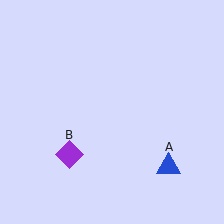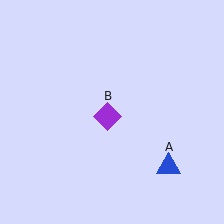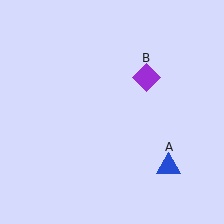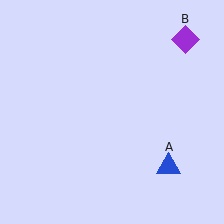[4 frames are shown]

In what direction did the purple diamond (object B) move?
The purple diamond (object B) moved up and to the right.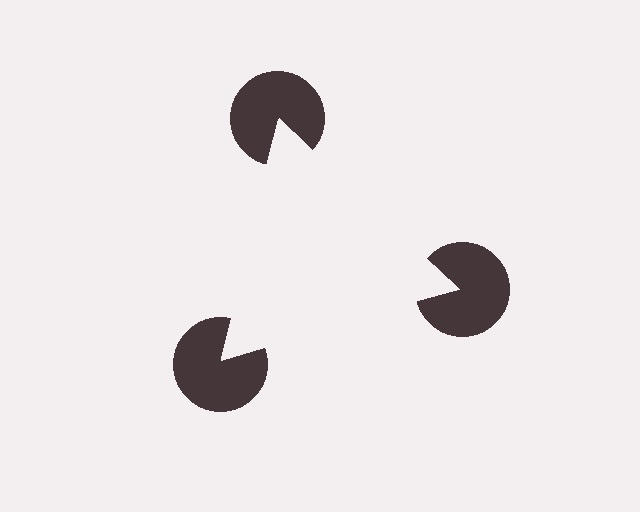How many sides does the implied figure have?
3 sides.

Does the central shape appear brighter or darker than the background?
It typically appears slightly brighter than the background, even though no actual brightness change is drawn.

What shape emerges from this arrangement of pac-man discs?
An illusory triangle — its edges are inferred from the aligned wedge cuts in the pac-man discs, not physically drawn.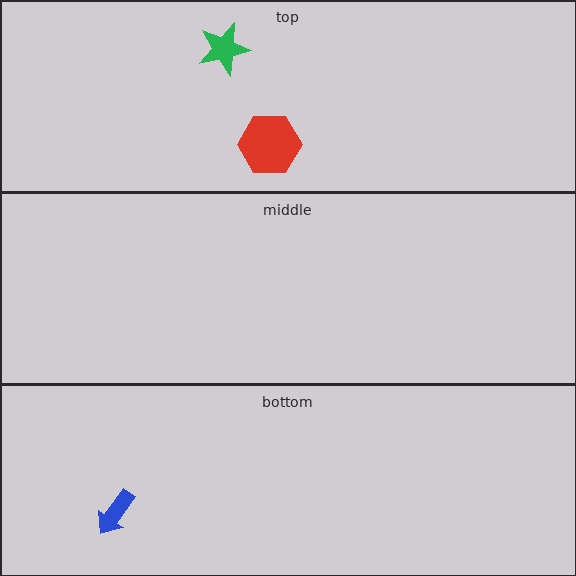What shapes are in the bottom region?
The blue arrow.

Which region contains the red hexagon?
The top region.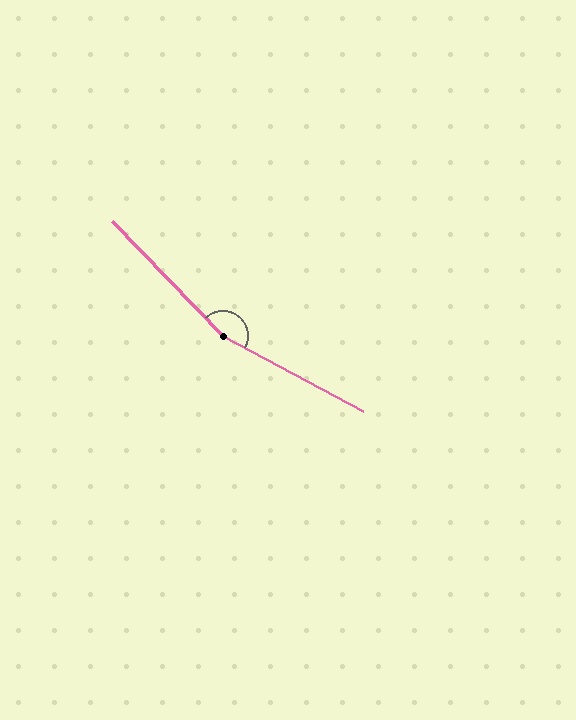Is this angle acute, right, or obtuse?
It is obtuse.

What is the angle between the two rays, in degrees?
Approximately 162 degrees.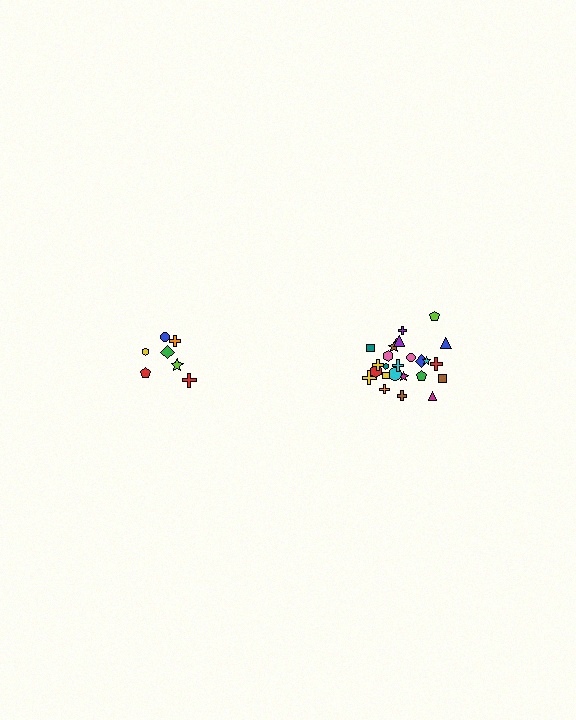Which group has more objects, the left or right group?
The right group.